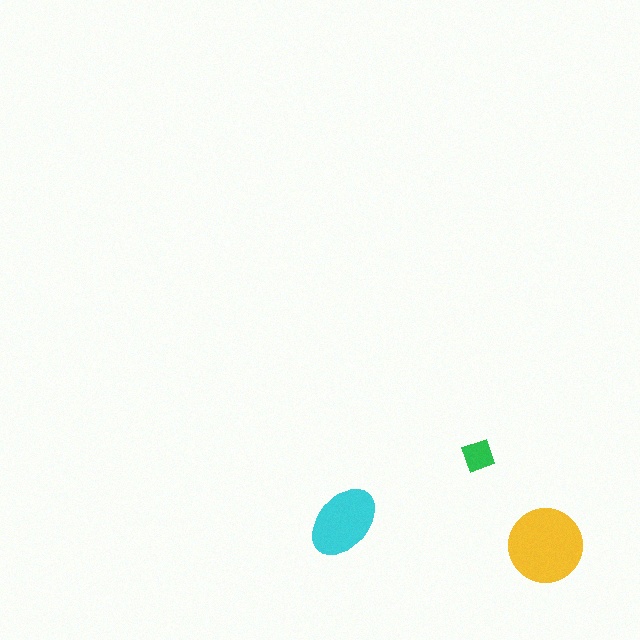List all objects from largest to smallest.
The yellow circle, the cyan ellipse, the green diamond.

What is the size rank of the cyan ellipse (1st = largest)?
2nd.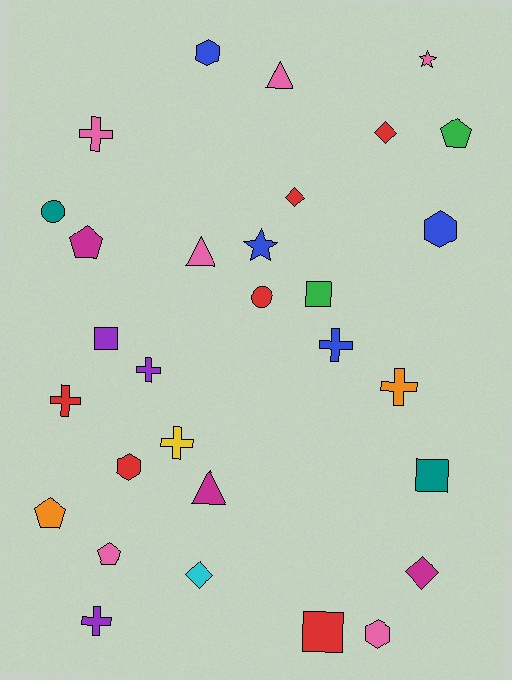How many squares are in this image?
There are 4 squares.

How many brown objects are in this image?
There are no brown objects.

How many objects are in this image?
There are 30 objects.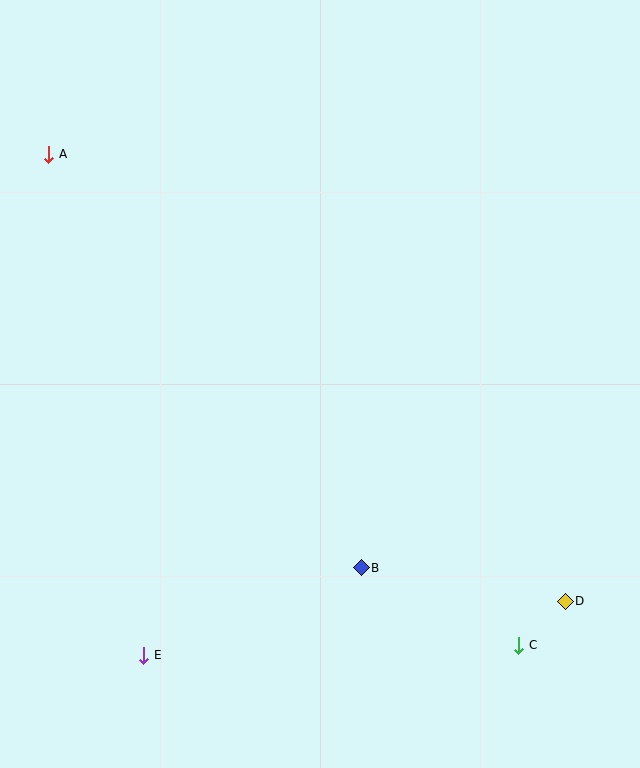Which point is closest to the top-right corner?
Point D is closest to the top-right corner.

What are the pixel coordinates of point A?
Point A is at (49, 154).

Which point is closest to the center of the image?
Point B at (361, 568) is closest to the center.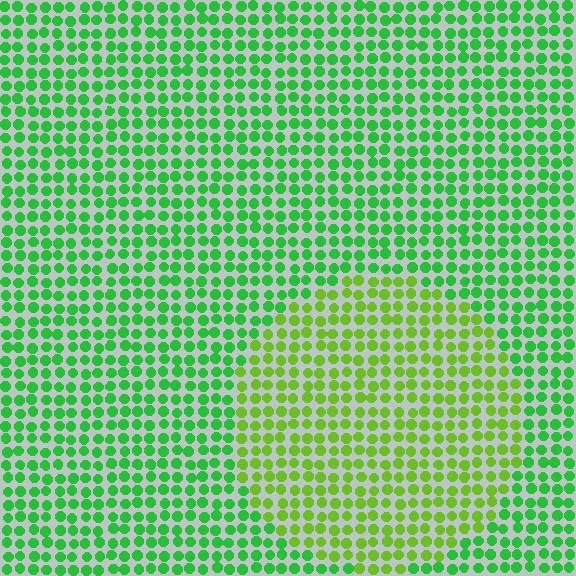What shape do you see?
I see a circle.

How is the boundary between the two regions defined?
The boundary is defined purely by a slight shift in hue (about 35 degrees). Spacing, size, and orientation are identical on both sides.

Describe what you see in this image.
The image is filled with small green elements in a uniform arrangement. A circle-shaped region is visible where the elements are tinted to a slightly different hue, forming a subtle color boundary.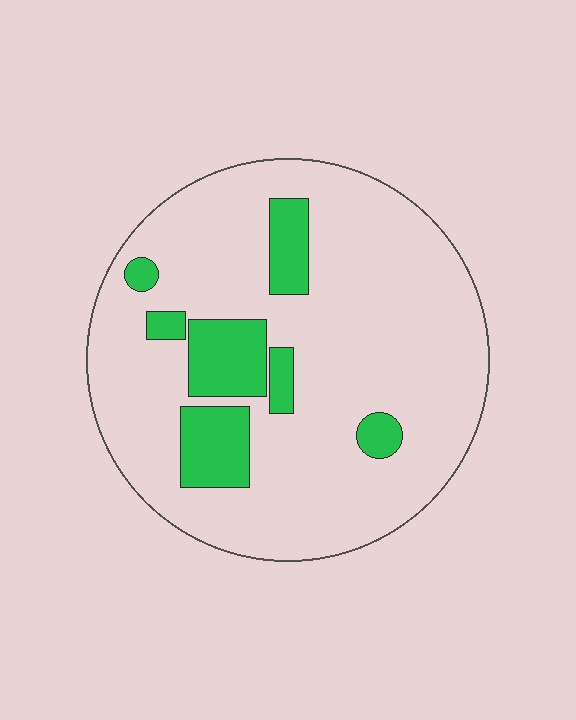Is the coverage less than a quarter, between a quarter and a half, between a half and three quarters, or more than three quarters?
Less than a quarter.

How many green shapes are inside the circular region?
7.